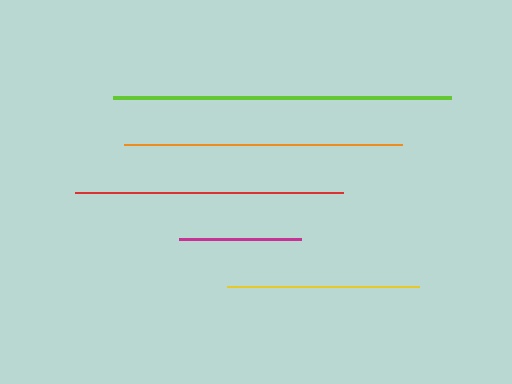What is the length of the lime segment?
The lime segment is approximately 338 pixels long.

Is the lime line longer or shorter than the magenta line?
The lime line is longer than the magenta line.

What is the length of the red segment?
The red segment is approximately 268 pixels long.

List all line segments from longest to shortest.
From longest to shortest: lime, orange, red, yellow, magenta.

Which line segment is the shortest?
The magenta line is the shortest at approximately 122 pixels.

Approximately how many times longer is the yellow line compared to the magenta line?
The yellow line is approximately 1.6 times the length of the magenta line.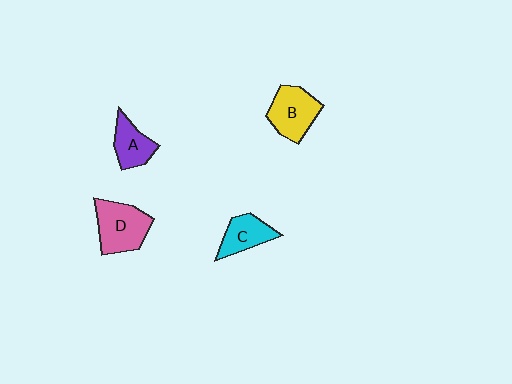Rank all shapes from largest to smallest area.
From largest to smallest: D (pink), B (yellow), C (cyan), A (purple).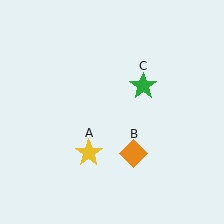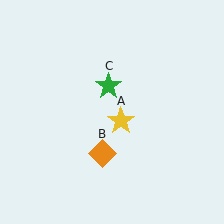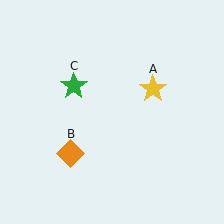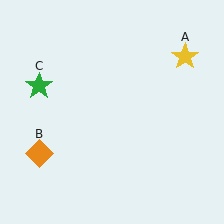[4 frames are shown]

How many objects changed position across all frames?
3 objects changed position: yellow star (object A), orange diamond (object B), green star (object C).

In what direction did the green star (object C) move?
The green star (object C) moved left.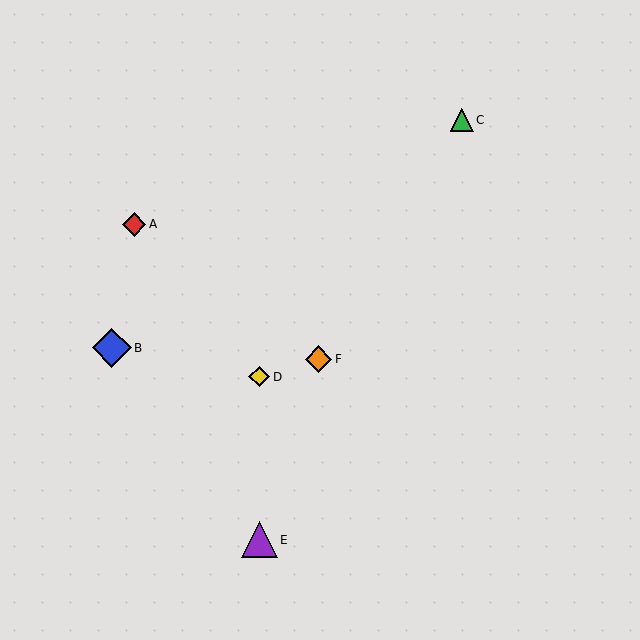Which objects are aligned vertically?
Objects D, E are aligned vertically.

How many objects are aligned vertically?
2 objects (D, E) are aligned vertically.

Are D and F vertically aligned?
No, D is at x≈259 and F is at x≈319.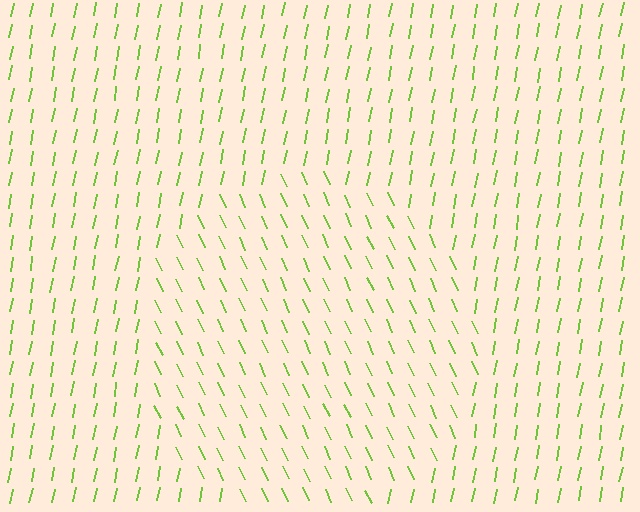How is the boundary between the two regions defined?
The boundary is defined purely by a change in line orientation (approximately 35 degrees difference). All lines are the same color and thickness.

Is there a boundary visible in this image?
Yes, there is a texture boundary formed by a change in line orientation.